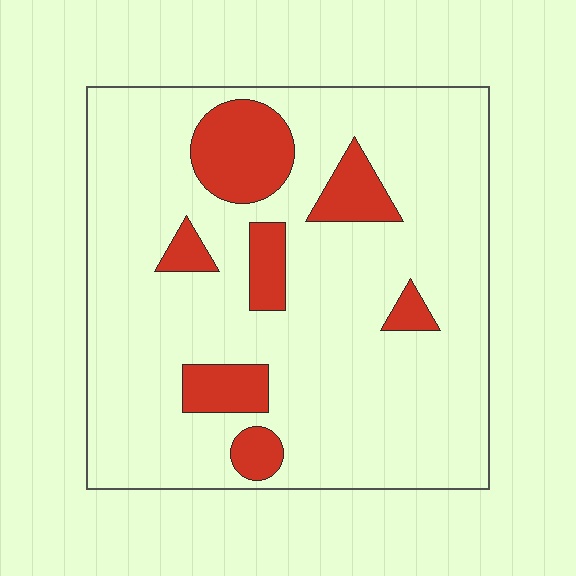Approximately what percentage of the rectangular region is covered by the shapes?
Approximately 15%.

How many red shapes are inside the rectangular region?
7.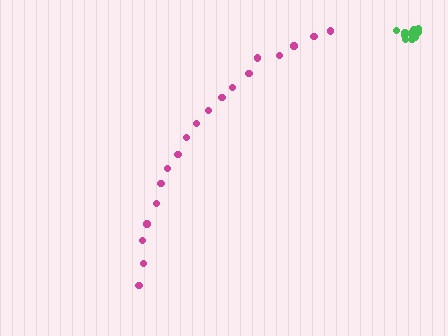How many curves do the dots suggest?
There are 2 distinct paths.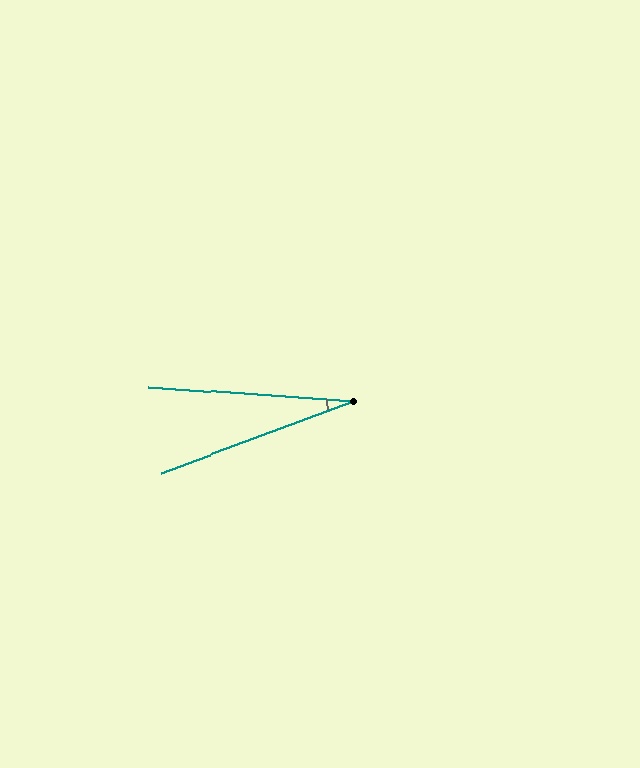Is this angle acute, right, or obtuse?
It is acute.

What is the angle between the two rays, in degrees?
Approximately 24 degrees.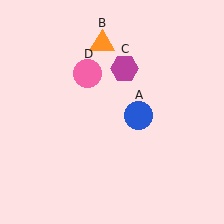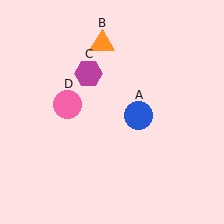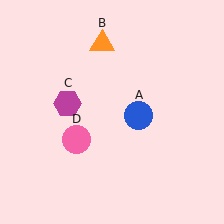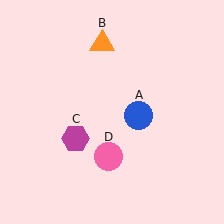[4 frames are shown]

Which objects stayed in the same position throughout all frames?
Blue circle (object A) and orange triangle (object B) remained stationary.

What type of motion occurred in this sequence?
The magenta hexagon (object C), pink circle (object D) rotated counterclockwise around the center of the scene.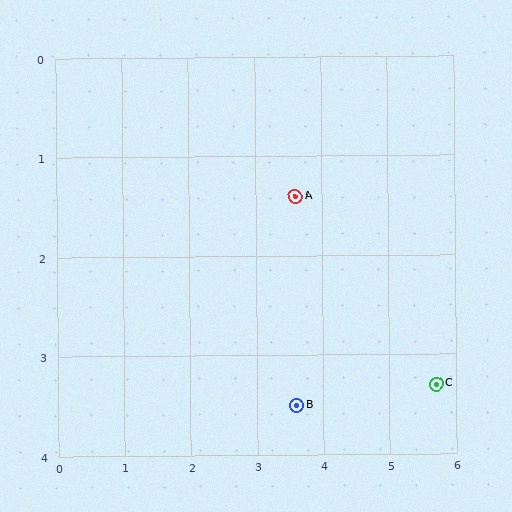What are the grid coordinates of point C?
Point C is at approximately (5.7, 3.3).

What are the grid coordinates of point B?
Point B is at approximately (3.6, 3.5).